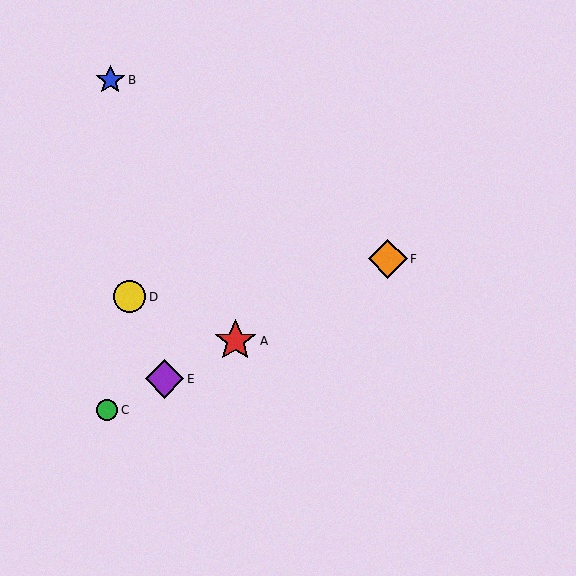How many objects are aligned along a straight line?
4 objects (A, C, E, F) are aligned along a straight line.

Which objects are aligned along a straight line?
Objects A, C, E, F are aligned along a straight line.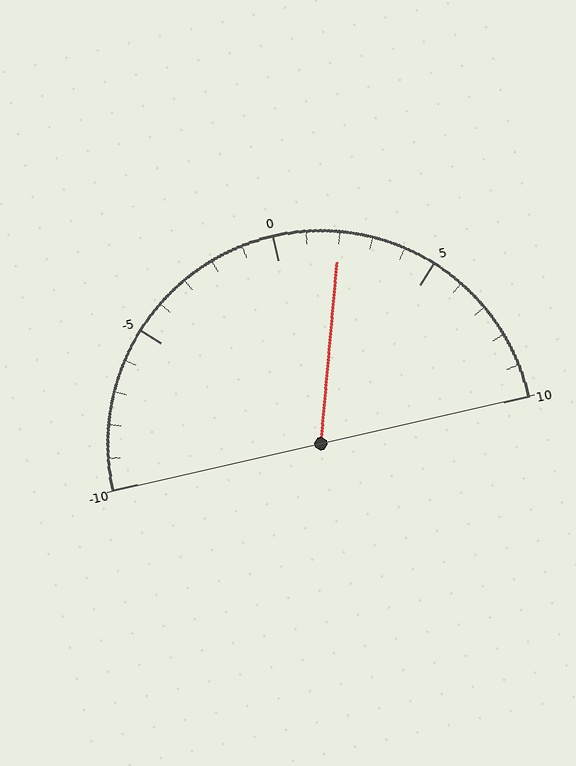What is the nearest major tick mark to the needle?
The nearest major tick mark is 0.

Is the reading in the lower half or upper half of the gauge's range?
The reading is in the upper half of the range (-10 to 10).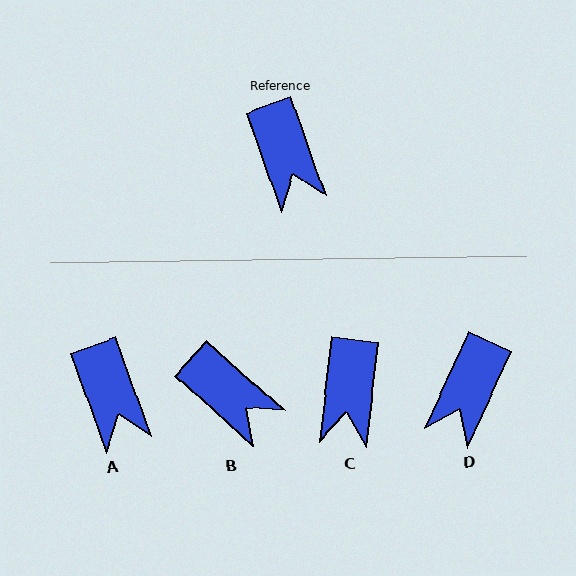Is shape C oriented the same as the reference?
No, it is off by about 26 degrees.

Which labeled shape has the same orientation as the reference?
A.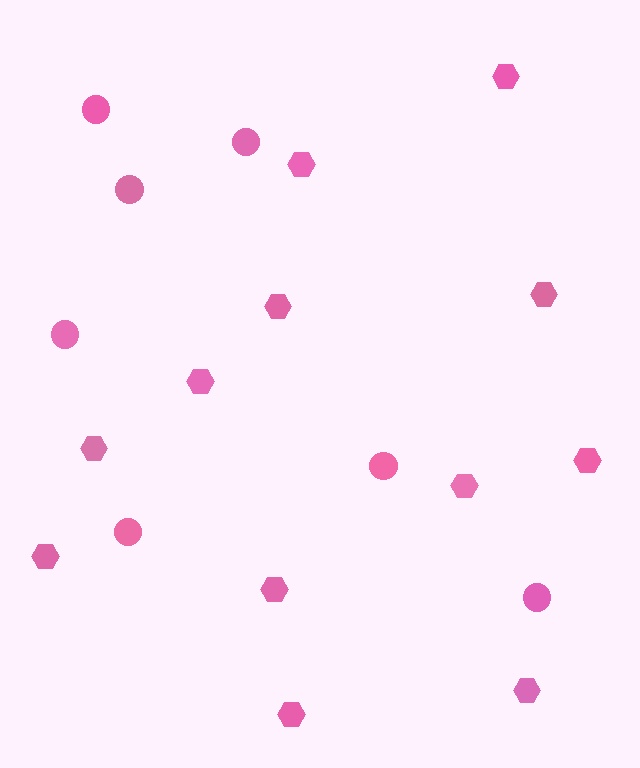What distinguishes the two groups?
There are 2 groups: one group of circles (7) and one group of hexagons (12).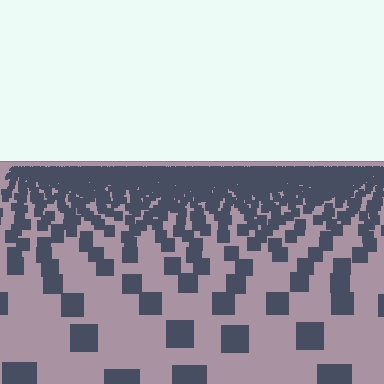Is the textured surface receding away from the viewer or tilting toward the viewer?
The surface is receding away from the viewer. Texture elements get smaller and denser toward the top.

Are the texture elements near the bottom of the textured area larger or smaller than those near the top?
Larger. Near the bottom, elements are closer to the viewer and appear at a bigger on-screen size.